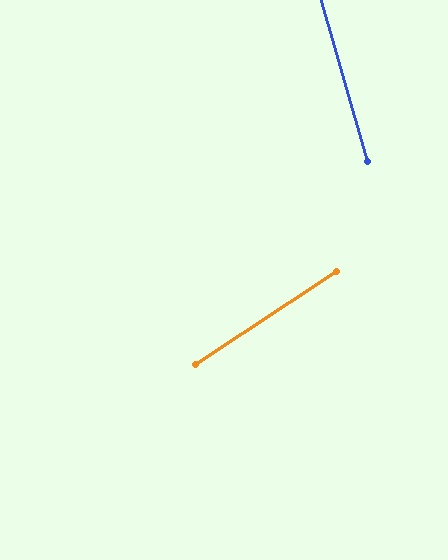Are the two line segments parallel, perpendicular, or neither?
Neither parallel nor perpendicular — they differ by about 73°.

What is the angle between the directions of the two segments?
Approximately 73 degrees.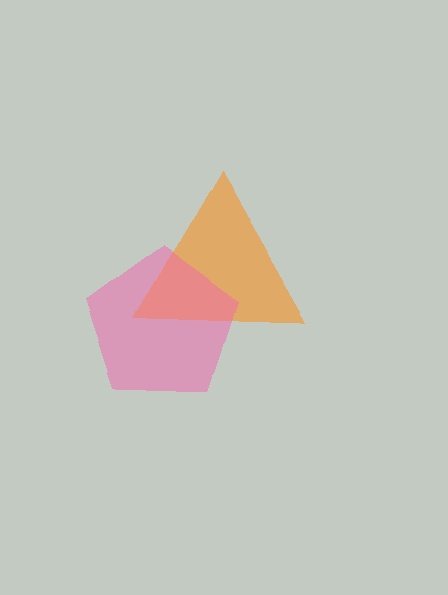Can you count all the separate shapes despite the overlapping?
Yes, there are 2 separate shapes.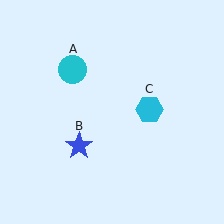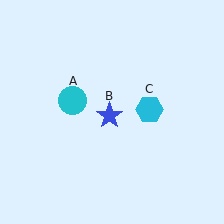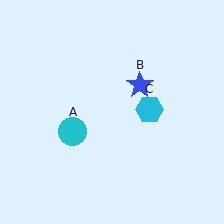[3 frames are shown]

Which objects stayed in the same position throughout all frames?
Cyan hexagon (object C) remained stationary.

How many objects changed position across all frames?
2 objects changed position: cyan circle (object A), blue star (object B).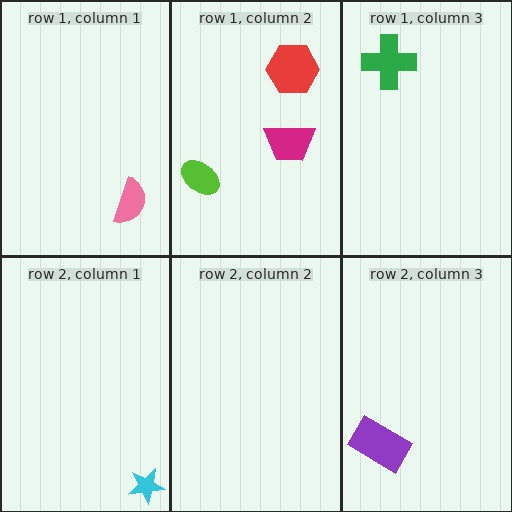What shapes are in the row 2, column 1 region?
The cyan star.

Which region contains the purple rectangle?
The row 2, column 3 region.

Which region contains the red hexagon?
The row 1, column 2 region.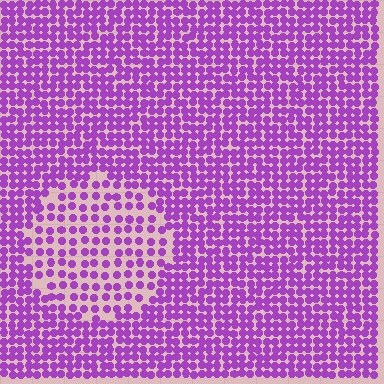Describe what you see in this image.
The image contains small purple elements arranged at two different densities. A circle-shaped region is visible where the elements are less densely packed than the surrounding area.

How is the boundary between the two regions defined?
The boundary is defined by a change in element density (approximately 1.9x ratio). All elements are the same color, size, and shape.